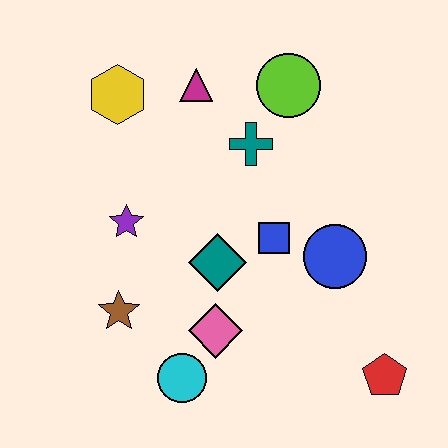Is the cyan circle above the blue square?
No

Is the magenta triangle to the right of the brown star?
Yes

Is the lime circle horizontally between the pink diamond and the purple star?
No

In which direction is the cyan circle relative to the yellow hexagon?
The cyan circle is below the yellow hexagon.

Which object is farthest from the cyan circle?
The lime circle is farthest from the cyan circle.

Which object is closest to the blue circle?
The blue square is closest to the blue circle.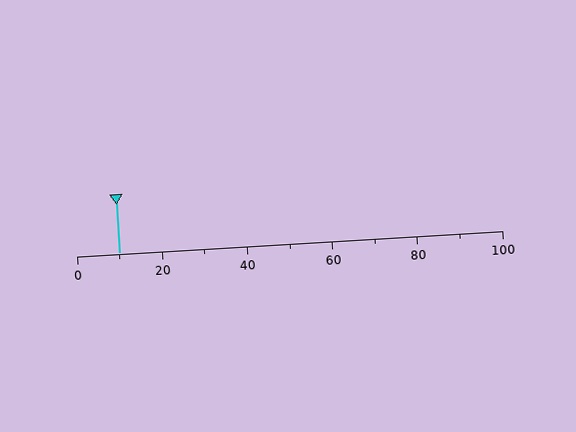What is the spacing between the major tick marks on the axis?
The major ticks are spaced 20 apart.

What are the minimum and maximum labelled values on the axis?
The axis runs from 0 to 100.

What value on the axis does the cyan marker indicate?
The marker indicates approximately 10.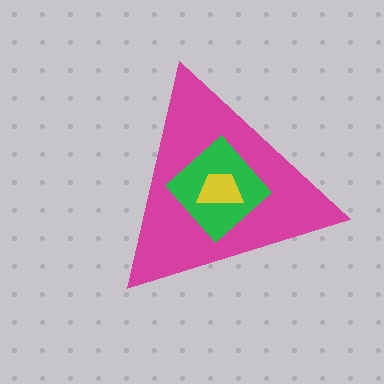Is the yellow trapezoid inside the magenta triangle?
Yes.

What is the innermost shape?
The yellow trapezoid.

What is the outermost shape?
The magenta triangle.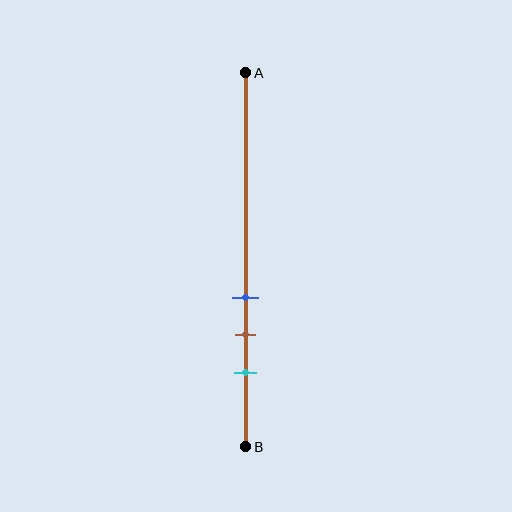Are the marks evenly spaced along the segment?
Yes, the marks are approximately evenly spaced.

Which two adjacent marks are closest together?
The blue and brown marks are the closest adjacent pair.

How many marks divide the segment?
There are 3 marks dividing the segment.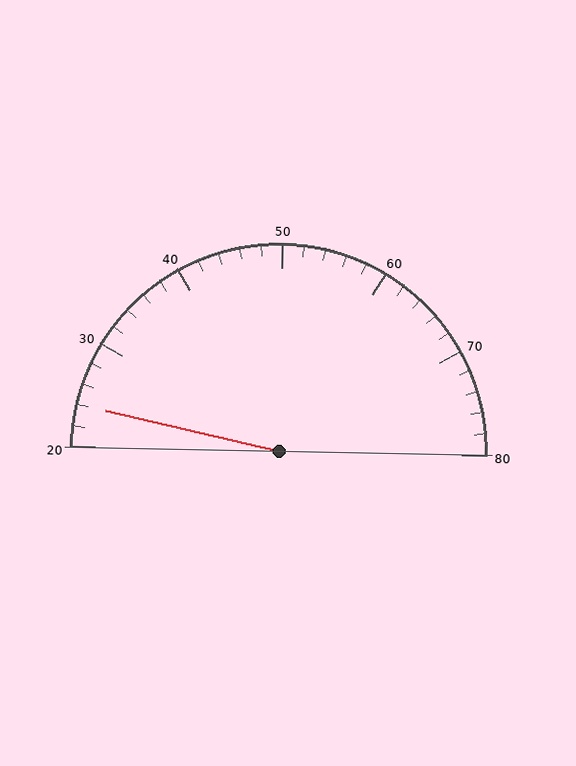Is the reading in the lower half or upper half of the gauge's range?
The reading is in the lower half of the range (20 to 80).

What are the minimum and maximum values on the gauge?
The gauge ranges from 20 to 80.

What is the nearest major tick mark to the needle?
The nearest major tick mark is 20.